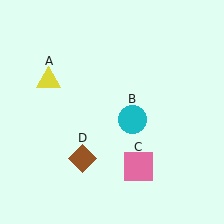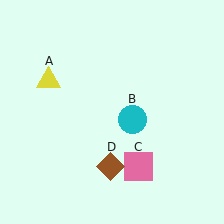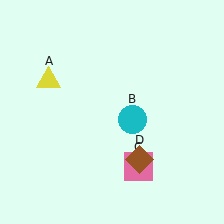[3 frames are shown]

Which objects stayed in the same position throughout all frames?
Yellow triangle (object A) and cyan circle (object B) and pink square (object C) remained stationary.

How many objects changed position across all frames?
1 object changed position: brown diamond (object D).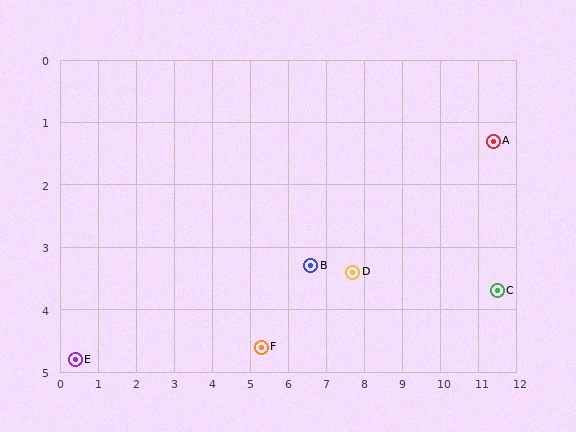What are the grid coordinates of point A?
Point A is at approximately (11.4, 1.3).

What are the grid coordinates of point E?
Point E is at approximately (0.4, 4.8).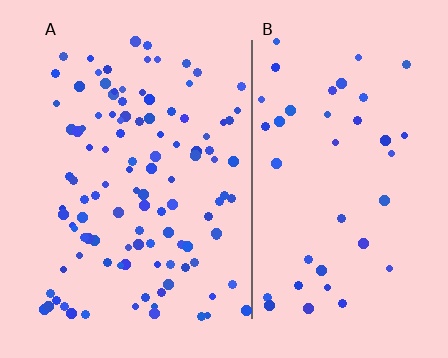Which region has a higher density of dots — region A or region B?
A (the left).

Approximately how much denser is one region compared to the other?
Approximately 2.6× — region A over region B.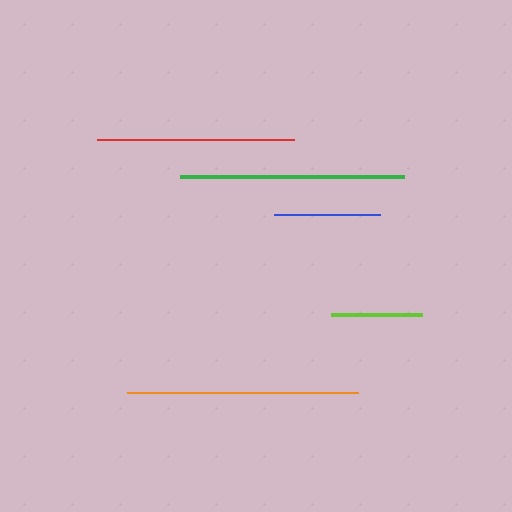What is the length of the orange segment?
The orange segment is approximately 231 pixels long.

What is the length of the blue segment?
The blue segment is approximately 107 pixels long.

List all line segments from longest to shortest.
From longest to shortest: orange, green, red, blue, lime.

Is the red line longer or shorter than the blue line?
The red line is longer than the blue line.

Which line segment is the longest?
The orange line is the longest at approximately 231 pixels.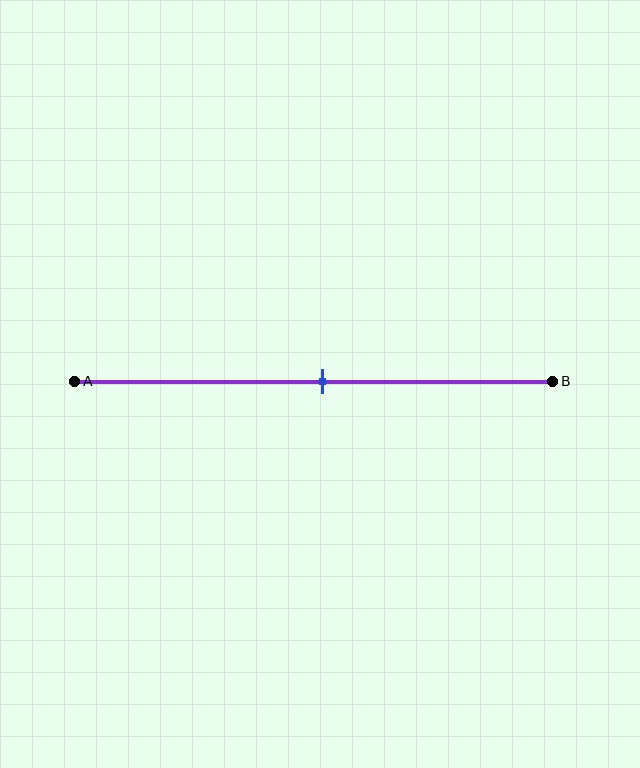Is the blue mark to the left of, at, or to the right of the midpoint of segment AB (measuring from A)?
The blue mark is approximately at the midpoint of segment AB.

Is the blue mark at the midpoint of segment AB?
Yes, the mark is approximately at the midpoint.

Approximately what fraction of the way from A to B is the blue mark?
The blue mark is approximately 50% of the way from A to B.